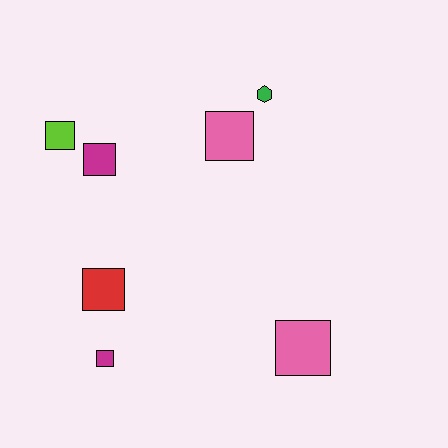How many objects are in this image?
There are 7 objects.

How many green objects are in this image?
There is 1 green object.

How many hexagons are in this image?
There is 1 hexagon.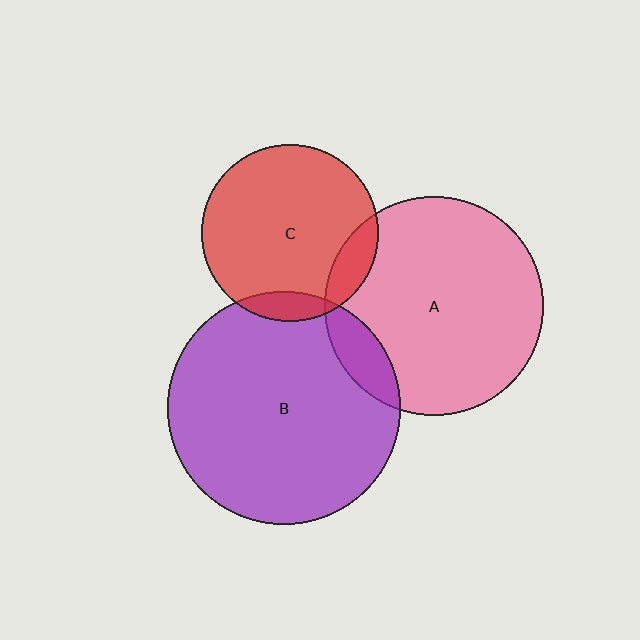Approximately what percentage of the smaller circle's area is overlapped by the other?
Approximately 10%.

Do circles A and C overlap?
Yes.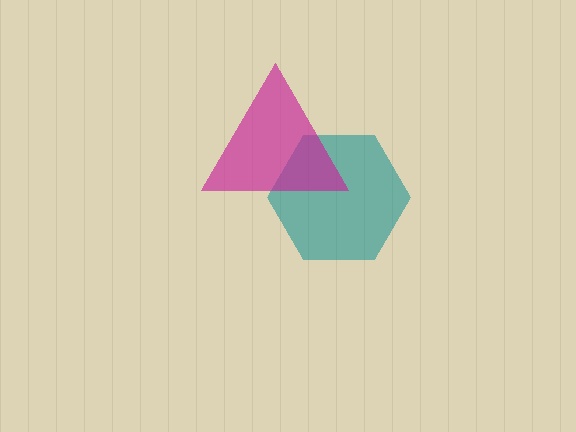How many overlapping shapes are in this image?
There are 2 overlapping shapes in the image.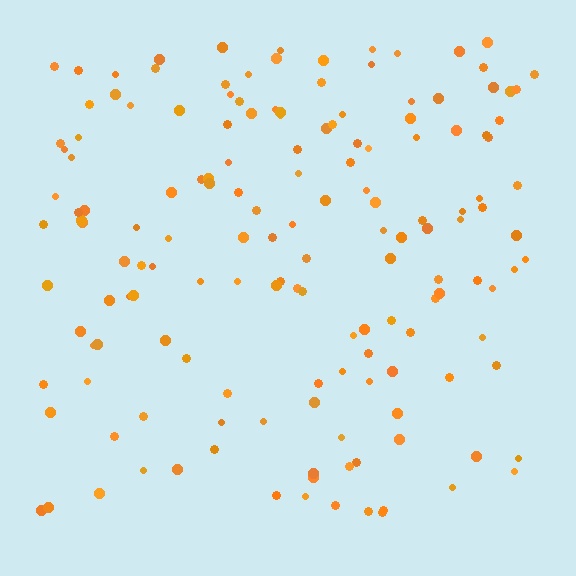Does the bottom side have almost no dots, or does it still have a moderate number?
Still a moderate number, just noticeably fewer than the top.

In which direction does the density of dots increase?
From bottom to top, with the top side densest.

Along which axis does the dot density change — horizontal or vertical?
Vertical.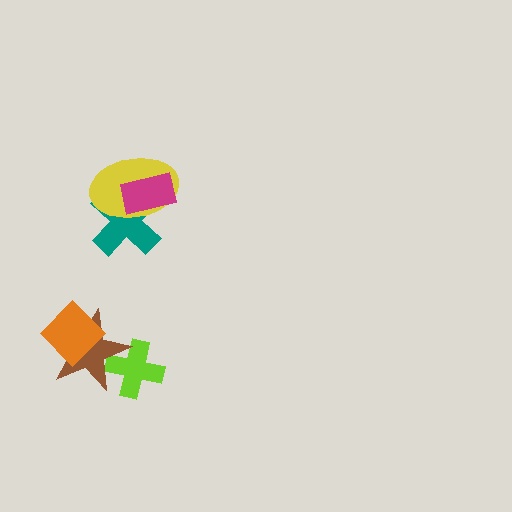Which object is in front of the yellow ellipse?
The magenta rectangle is in front of the yellow ellipse.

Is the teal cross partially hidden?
Yes, it is partially covered by another shape.